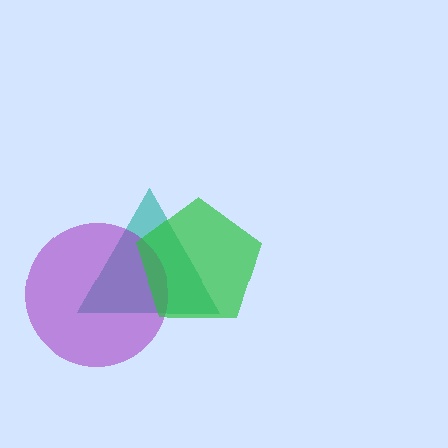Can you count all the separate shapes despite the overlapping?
Yes, there are 3 separate shapes.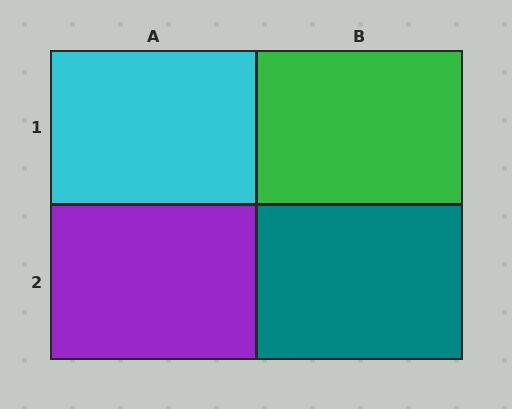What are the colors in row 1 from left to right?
Cyan, green.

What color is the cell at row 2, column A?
Purple.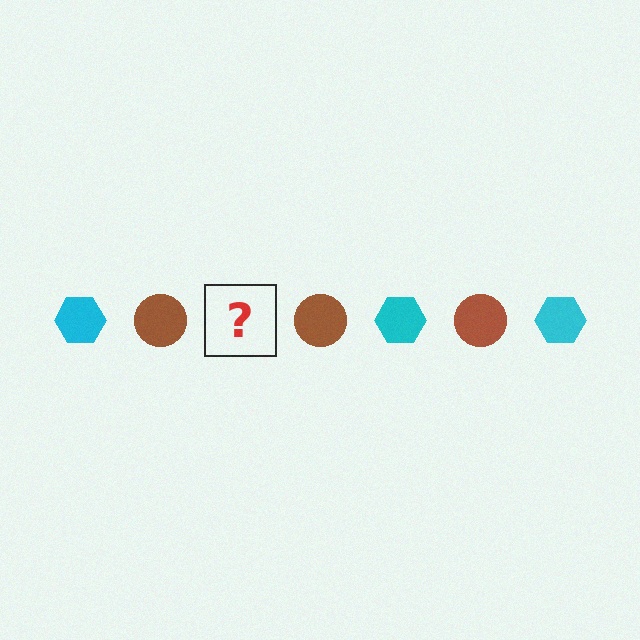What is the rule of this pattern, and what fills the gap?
The rule is that the pattern alternates between cyan hexagon and brown circle. The gap should be filled with a cyan hexagon.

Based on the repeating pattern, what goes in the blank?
The blank should be a cyan hexagon.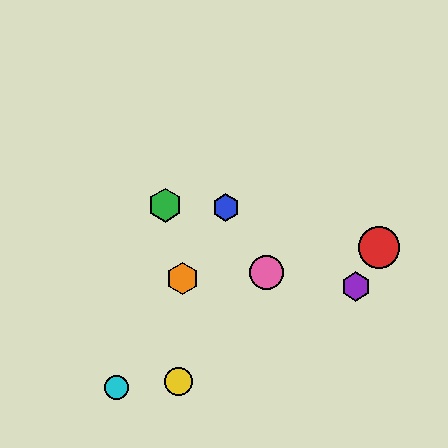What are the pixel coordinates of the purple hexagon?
The purple hexagon is at (356, 286).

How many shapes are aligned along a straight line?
3 shapes (the blue hexagon, the orange hexagon, the cyan circle) are aligned along a straight line.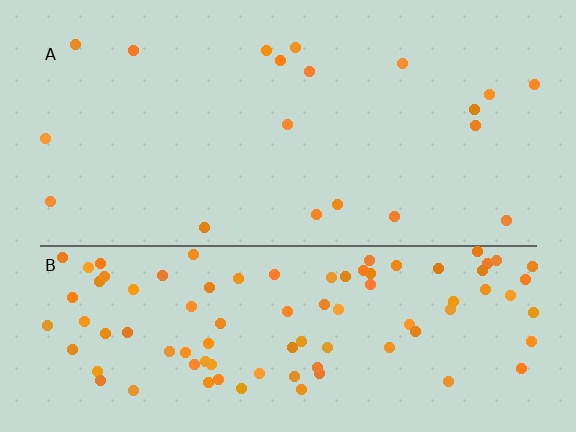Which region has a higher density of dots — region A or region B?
B (the bottom).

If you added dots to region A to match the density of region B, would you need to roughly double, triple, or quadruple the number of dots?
Approximately quadruple.